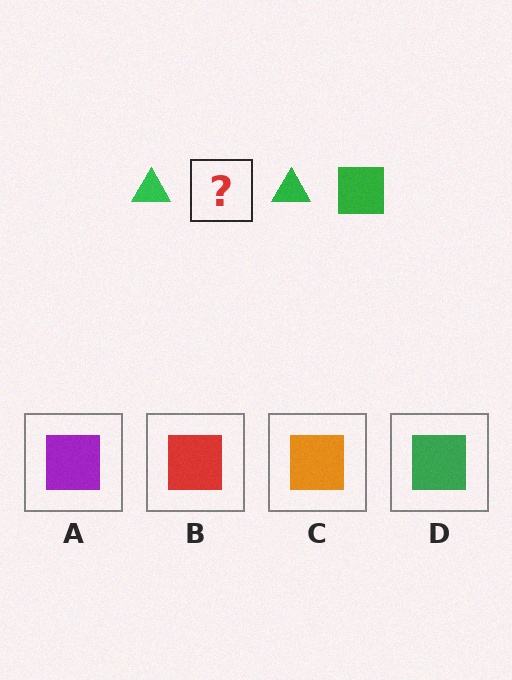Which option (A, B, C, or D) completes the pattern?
D.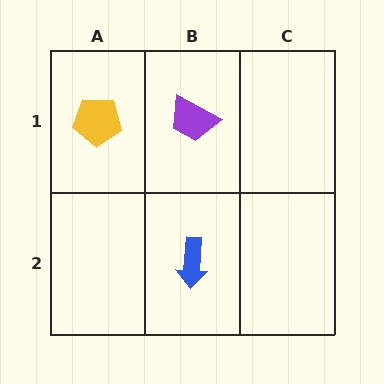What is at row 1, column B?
A purple trapezoid.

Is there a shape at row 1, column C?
No, that cell is empty.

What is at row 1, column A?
A yellow pentagon.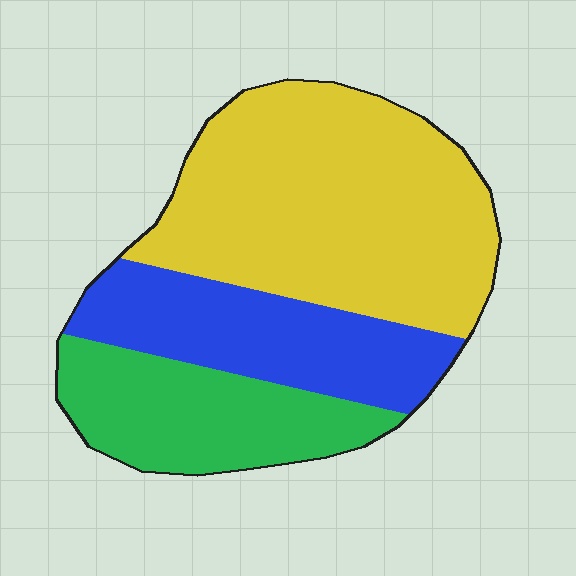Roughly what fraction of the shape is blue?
Blue takes up between a quarter and a half of the shape.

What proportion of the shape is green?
Green covers 23% of the shape.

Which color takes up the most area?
Yellow, at roughly 50%.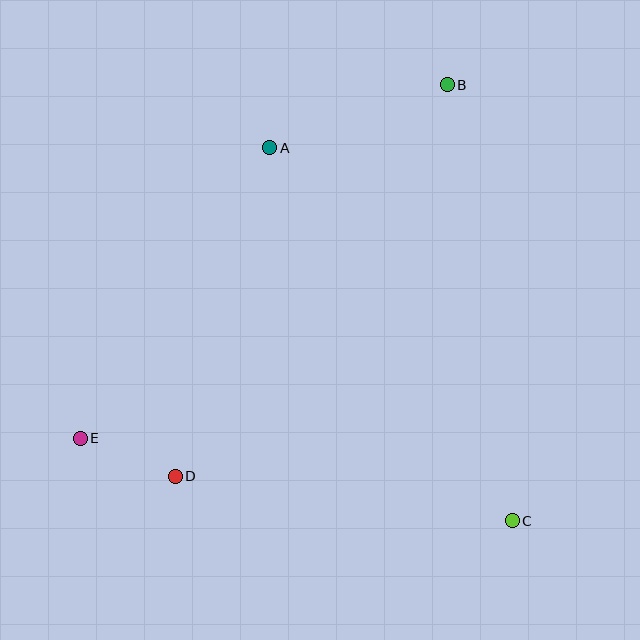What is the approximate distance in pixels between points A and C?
The distance between A and C is approximately 445 pixels.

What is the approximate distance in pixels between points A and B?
The distance between A and B is approximately 188 pixels.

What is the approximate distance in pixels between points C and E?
The distance between C and E is approximately 440 pixels.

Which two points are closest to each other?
Points D and E are closest to each other.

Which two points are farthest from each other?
Points B and E are farthest from each other.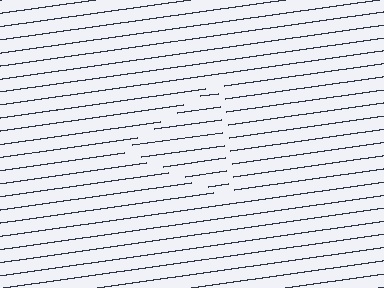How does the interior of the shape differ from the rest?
The interior of the shape contains the same grating, shifted by half a period — the contour is defined by the phase discontinuity where line-ends from the inner and outer gratings abut.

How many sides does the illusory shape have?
3 sides — the line-ends trace a triangle.